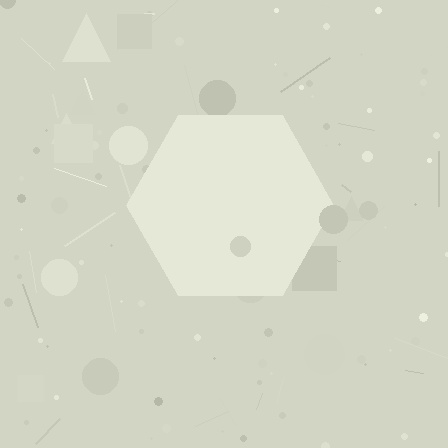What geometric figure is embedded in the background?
A hexagon is embedded in the background.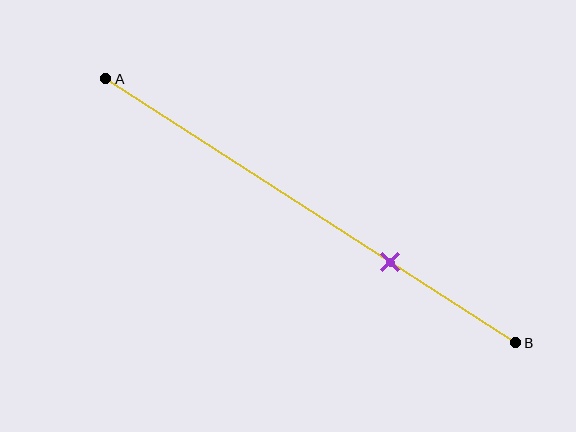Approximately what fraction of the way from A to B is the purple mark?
The purple mark is approximately 70% of the way from A to B.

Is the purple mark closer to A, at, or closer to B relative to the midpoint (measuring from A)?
The purple mark is closer to point B than the midpoint of segment AB.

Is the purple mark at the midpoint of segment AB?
No, the mark is at about 70% from A, not at the 50% midpoint.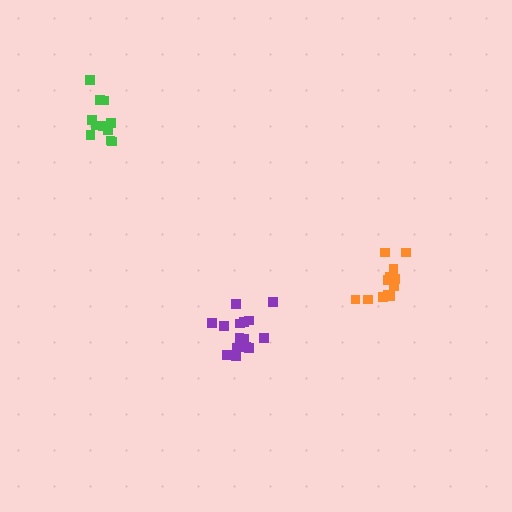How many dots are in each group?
Group 1: 12 dots, Group 2: 11 dots, Group 3: 15 dots (38 total).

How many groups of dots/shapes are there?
There are 3 groups.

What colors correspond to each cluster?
The clusters are colored: orange, green, purple.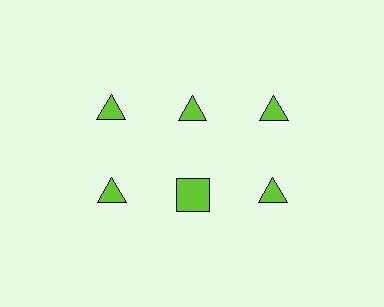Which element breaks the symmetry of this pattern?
The lime square in the second row, second from left column breaks the symmetry. All other shapes are lime triangles.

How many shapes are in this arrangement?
There are 6 shapes arranged in a grid pattern.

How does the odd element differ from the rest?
It has a different shape: square instead of triangle.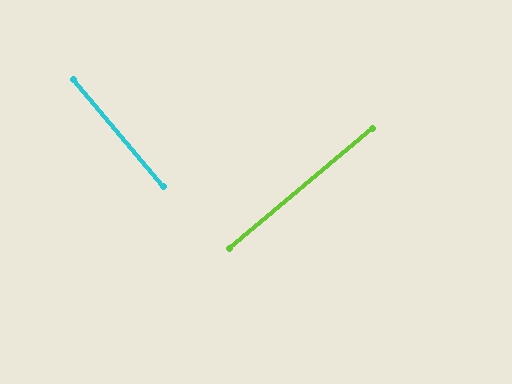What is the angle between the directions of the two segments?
Approximately 90 degrees.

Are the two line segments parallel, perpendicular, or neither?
Perpendicular — they meet at approximately 90°.